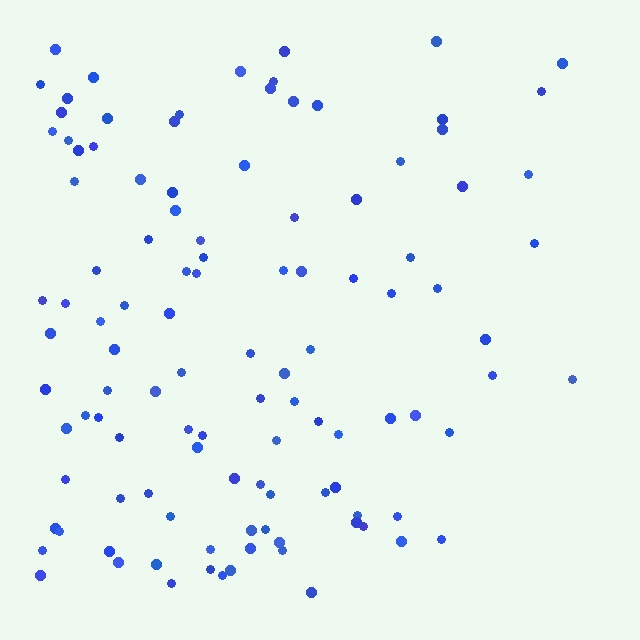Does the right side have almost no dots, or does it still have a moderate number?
Still a moderate number, just noticeably fewer than the left.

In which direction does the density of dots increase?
From right to left, with the left side densest.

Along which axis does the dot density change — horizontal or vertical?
Horizontal.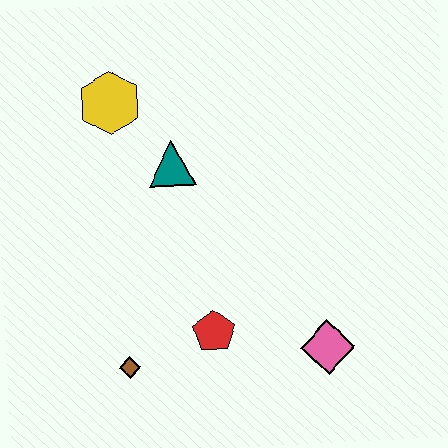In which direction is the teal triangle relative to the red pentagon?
The teal triangle is above the red pentagon.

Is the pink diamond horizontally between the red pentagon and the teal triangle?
No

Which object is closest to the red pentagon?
The brown diamond is closest to the red pentagon.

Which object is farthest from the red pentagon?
The yellow hexagon is farthest from the red pentagon.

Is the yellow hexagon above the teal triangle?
Yes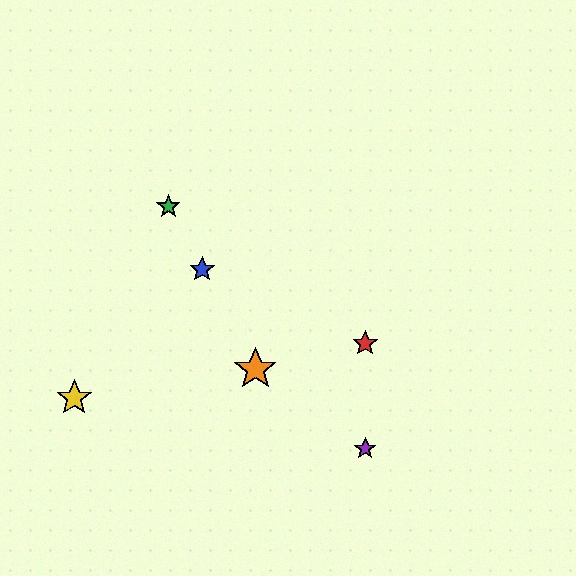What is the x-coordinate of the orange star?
The orange star is at x≈255.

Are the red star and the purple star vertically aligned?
Yes, both are at x≈365.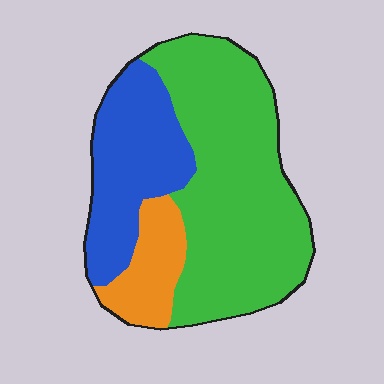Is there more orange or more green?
Green.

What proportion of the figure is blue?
Blue covers about 30% of the figure.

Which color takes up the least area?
Orange, at roughly 15%.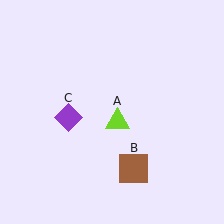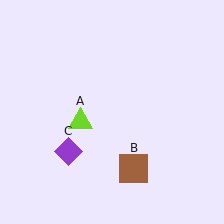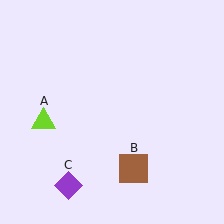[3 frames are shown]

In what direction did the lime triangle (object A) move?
The lime triangle (object A) moved left.